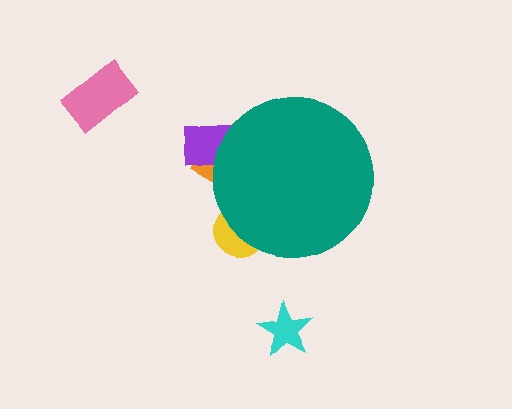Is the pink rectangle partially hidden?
No, the pink rectangle is fully visible.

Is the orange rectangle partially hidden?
Yes, the orange rectangle is partially hidden behind the teal circle.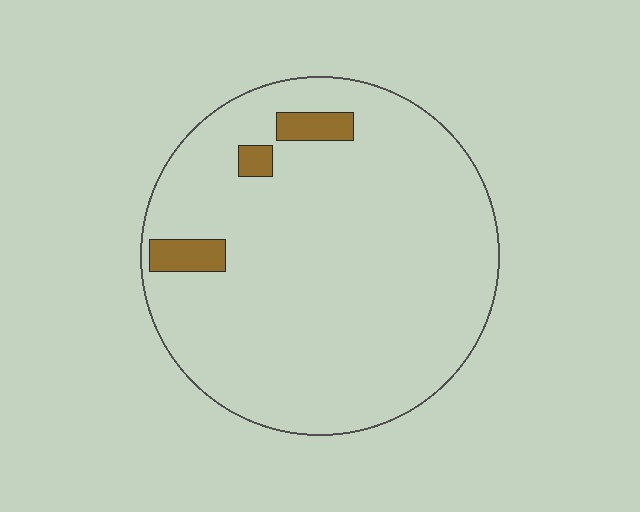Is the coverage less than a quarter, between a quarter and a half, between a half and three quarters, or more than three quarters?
Less than a quarter.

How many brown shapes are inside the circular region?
3.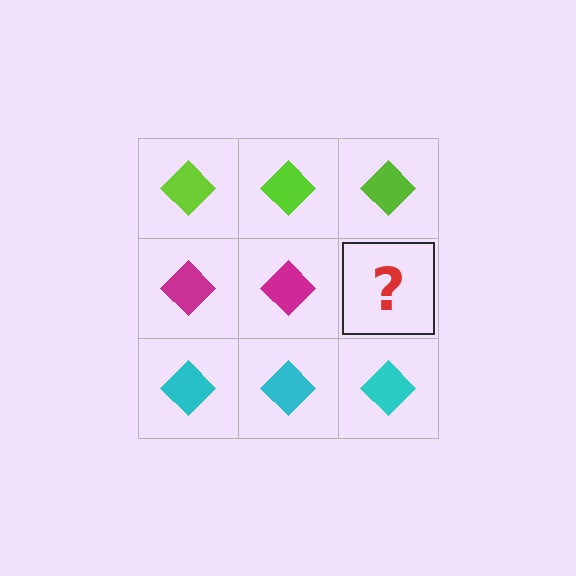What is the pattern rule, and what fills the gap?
The rule is that each row has a consistent color. The gap should be filled with a magenta diamond.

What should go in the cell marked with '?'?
The missing cell should contain a magenta diamond.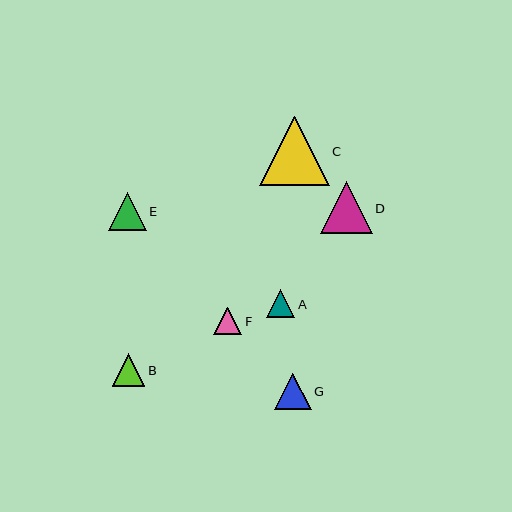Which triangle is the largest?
Triangle C is the largest with a size of approximately 70 pixels.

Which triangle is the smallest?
Triangle F is the smallest with a size of approximately 28 pixels.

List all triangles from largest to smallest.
From largest to smallest: C, D, E, G, B, A, F.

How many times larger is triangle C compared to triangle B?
Triangle C is approximately 2.2 times the size of triangle B.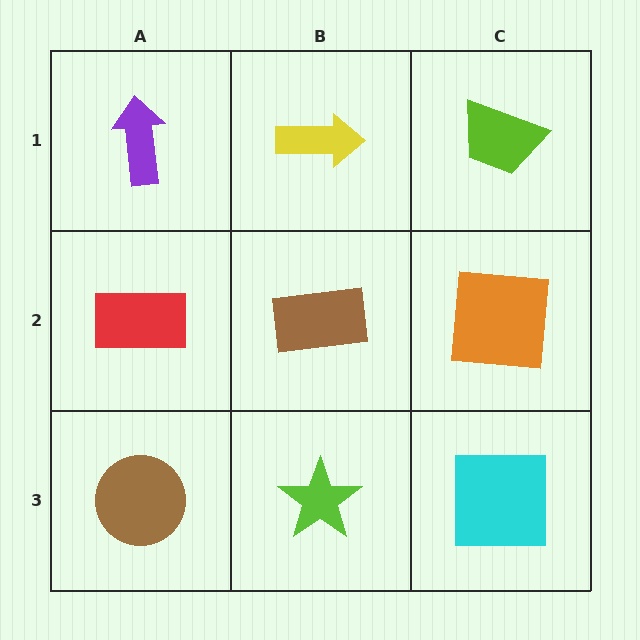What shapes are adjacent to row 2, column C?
A lime trapezoid (row 1, column C), a cyan square (row 3, column C), a brown rectangle (row 2, column B).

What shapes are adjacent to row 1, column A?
A red rectangle (row 2, column A), a yellow arrow (row 1, column B).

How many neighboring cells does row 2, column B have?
4.